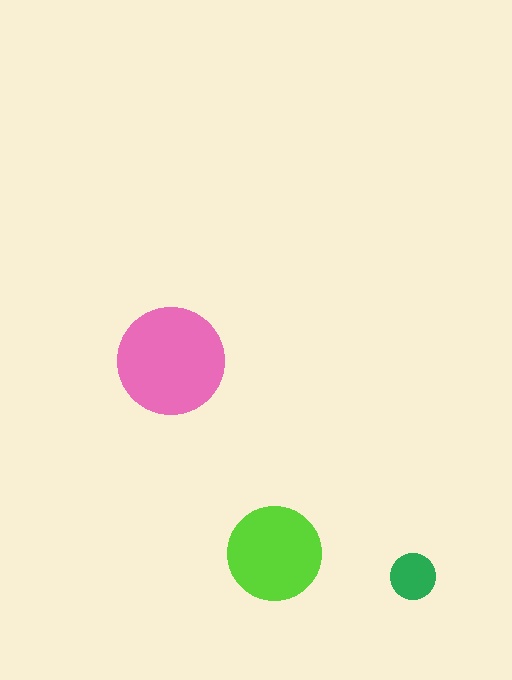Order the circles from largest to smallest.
the pink one, the lime one, the green one.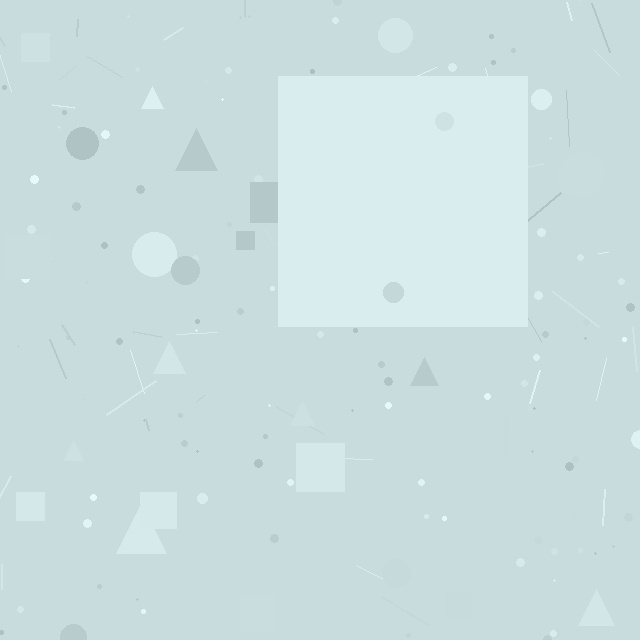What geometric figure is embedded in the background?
A square is embedded in the background.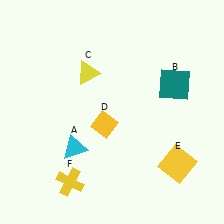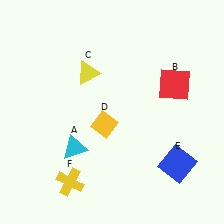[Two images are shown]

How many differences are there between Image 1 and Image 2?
There are 2 differences between the two images.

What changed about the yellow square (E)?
In Image 1, E is yellow. In Image 2, it changed to blue.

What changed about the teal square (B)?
In Image 1, B is teal. In Image 2, it changed to red.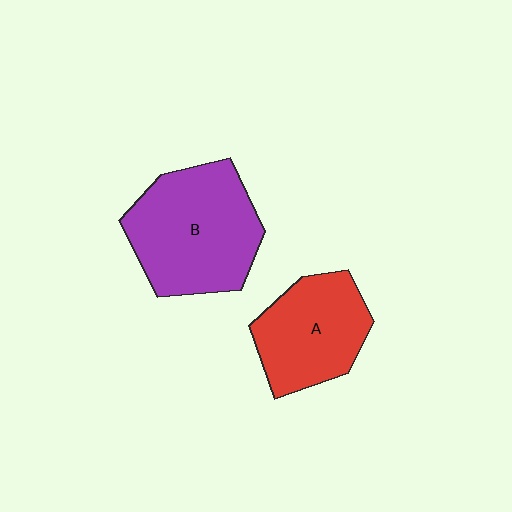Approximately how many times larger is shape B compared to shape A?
Approximately 1.3 times.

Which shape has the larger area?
Shape B (purple).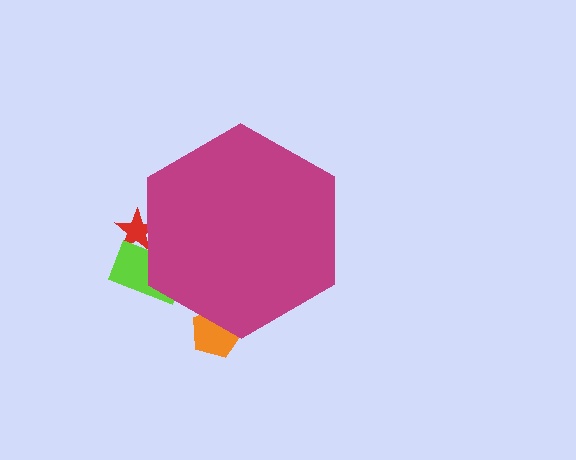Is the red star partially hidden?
Yes, the red star is partially hidden behind the magenta hexagon.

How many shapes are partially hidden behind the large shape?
3 shapes are partially hidden.